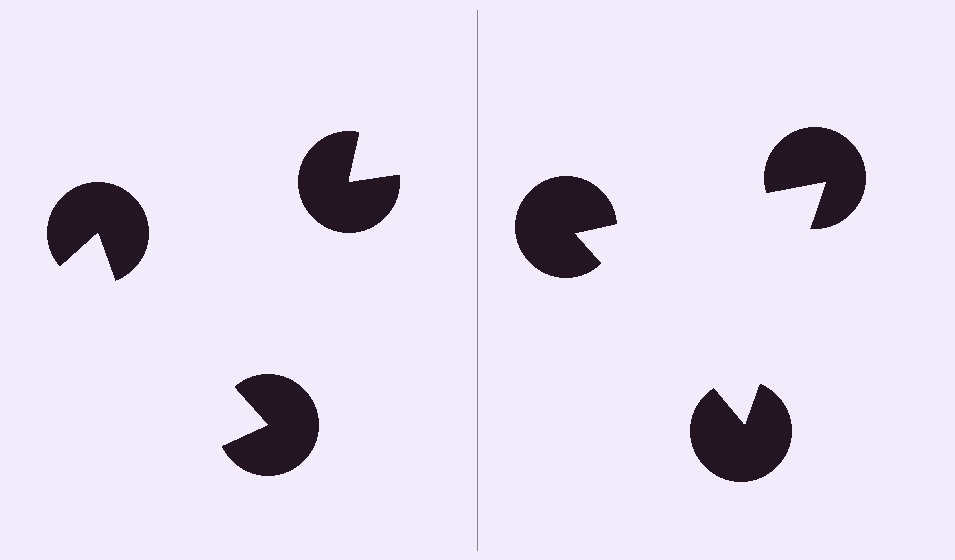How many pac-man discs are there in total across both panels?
6 — 3 on each side.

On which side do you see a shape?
An illusory triangle appears on the right side. On the left side the wedge cuts are rotated, so no coherent shape forms.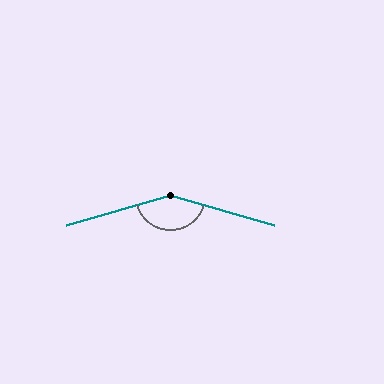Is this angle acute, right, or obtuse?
It is obtuse.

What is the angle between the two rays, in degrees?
Approximately 148 degrees.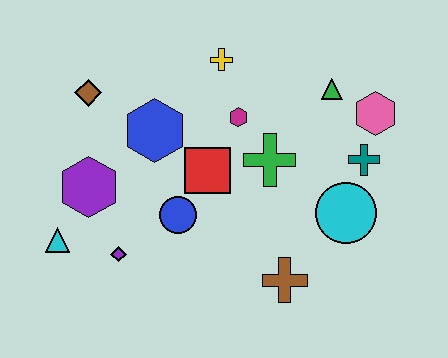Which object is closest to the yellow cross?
The magenta hexagon is closest to the yellow cross.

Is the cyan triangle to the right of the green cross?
No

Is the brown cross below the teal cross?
Yes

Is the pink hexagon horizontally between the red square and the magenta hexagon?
No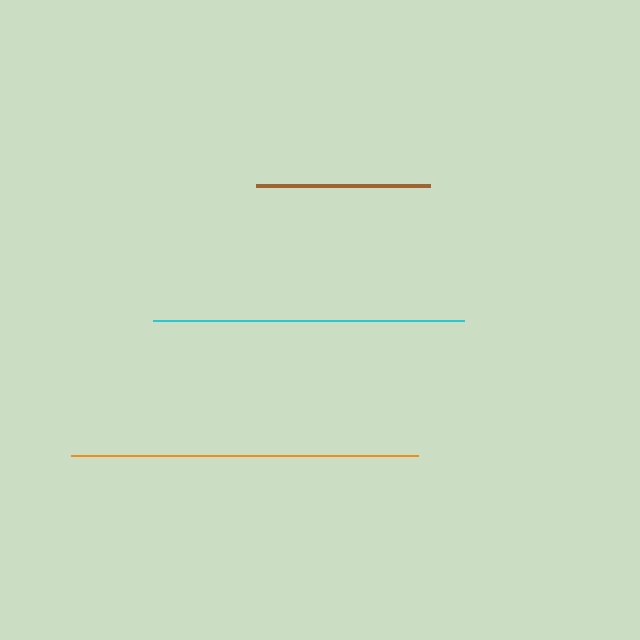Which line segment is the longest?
The orange line is the longest at approximately 347 pixels.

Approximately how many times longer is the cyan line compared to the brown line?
The cyan line is approximately 1.8 times the length of the brown line.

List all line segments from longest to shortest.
From longest to shortest: orange, cyan, brown.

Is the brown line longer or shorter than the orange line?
The orange line is longer than the brown line.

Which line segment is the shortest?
The brown line is the shortest at approximately 175 pixels.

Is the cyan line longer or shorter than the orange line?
The orange line is longer than the cyan line.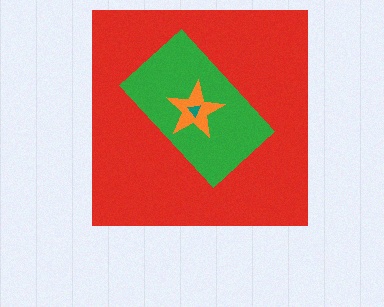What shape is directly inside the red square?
The green rectangle.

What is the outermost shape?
The red square.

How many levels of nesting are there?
4.